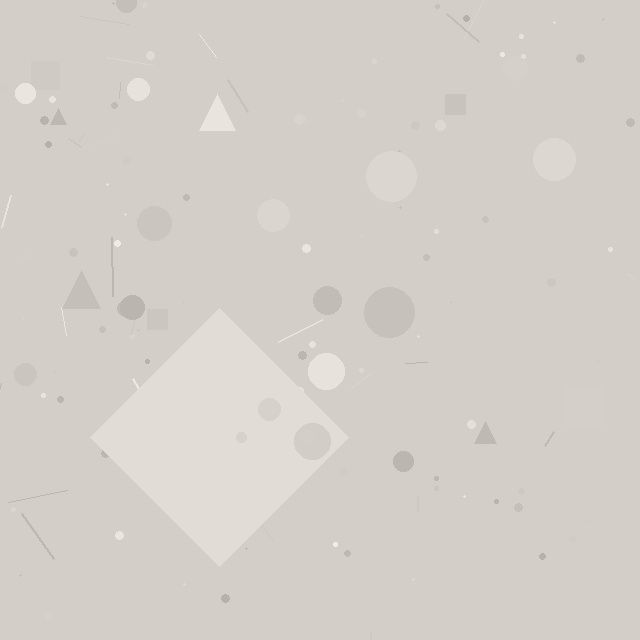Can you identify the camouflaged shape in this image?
The camouflaged shape is a diamond.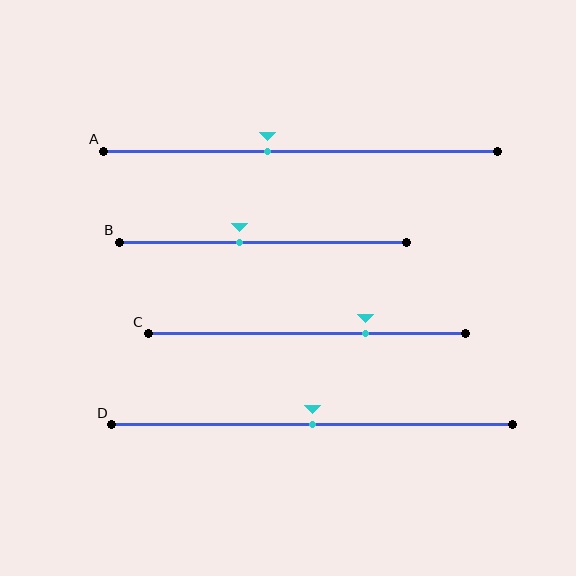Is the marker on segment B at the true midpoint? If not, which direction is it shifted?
No, the marker on segment B is shifted to the left by about 8% of the segment length.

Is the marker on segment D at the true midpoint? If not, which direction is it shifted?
Yes, the marker on segment D is at the true midpoint.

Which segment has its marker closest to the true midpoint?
Segment D has its marker closest to the true midpoint.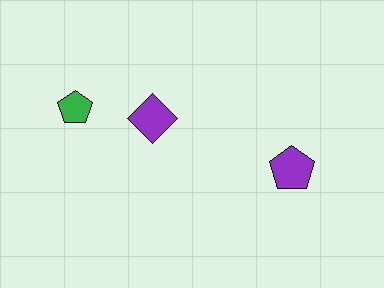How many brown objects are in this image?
There are no brown objects.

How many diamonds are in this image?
There is 1 diamond.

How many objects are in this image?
There are 3 objects.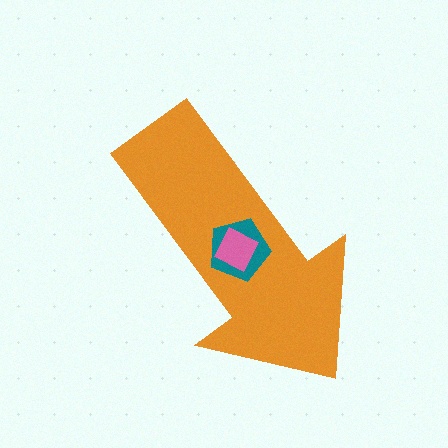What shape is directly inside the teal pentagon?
The pink diamond.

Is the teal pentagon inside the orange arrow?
Yes.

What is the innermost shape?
The pink diamond.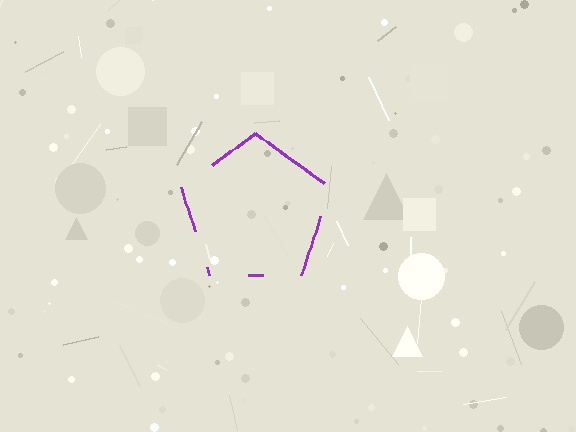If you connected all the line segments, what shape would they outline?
They would outline a pentagon.